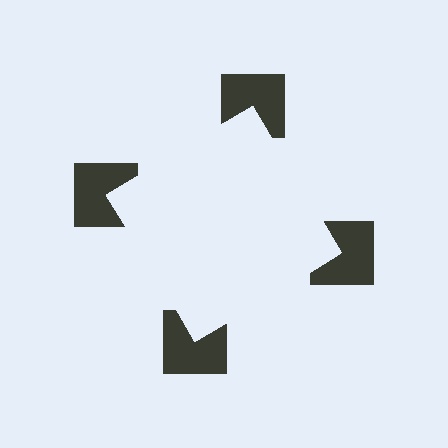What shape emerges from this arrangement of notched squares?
An illusory square — its edges are inferred from the aligned wedge cuts in the notched squares, not physically drawn.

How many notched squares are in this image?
There are 4 — one at each vertex of the illusory square.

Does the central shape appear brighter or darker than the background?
It typically appears slightly brighter than the background, even though no actual brightness change is drawn.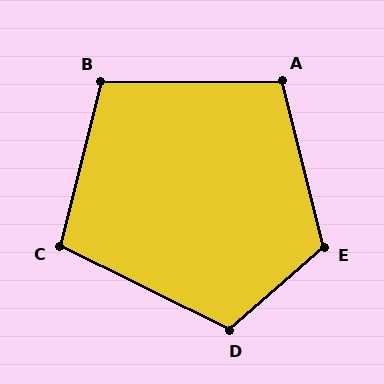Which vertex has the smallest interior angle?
C, at approximately 102 degrees.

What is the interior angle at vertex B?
Approximately 104 degrees (obtuse).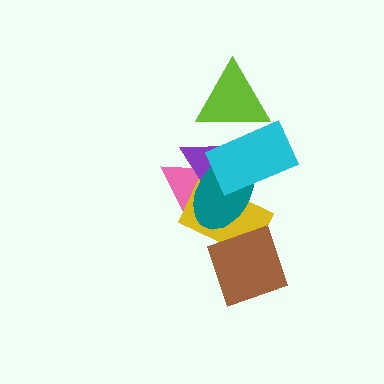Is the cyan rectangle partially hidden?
No, no other shape covers it.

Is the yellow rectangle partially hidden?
Yes, it is partially covered by another shape.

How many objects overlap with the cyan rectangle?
5 objects overlap with the cyan rectangle.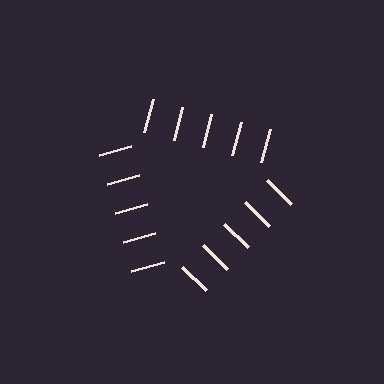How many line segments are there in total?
15 — 5 along each of the 3 edges.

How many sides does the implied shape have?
3 sides — the line-ends trace a triangle.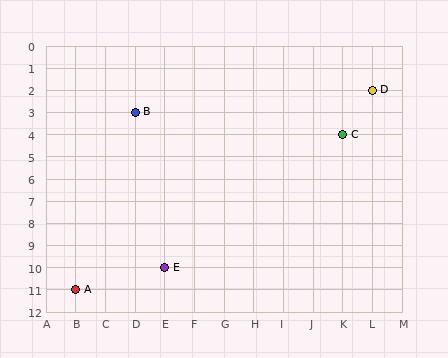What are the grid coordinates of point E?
Point E is at grid coordinates (E, 10).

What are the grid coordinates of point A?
Point A is at grid coordinates (B, 11).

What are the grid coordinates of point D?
Point D is at grid coordinates (L, 2).